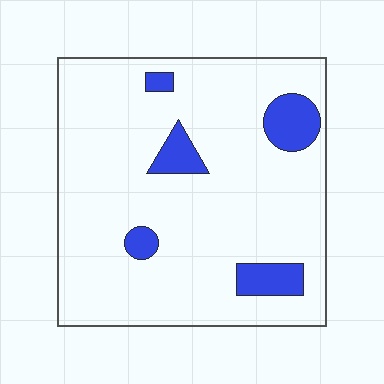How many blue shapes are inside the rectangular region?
5.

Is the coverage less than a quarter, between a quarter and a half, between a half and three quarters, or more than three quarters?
Less than a quarter.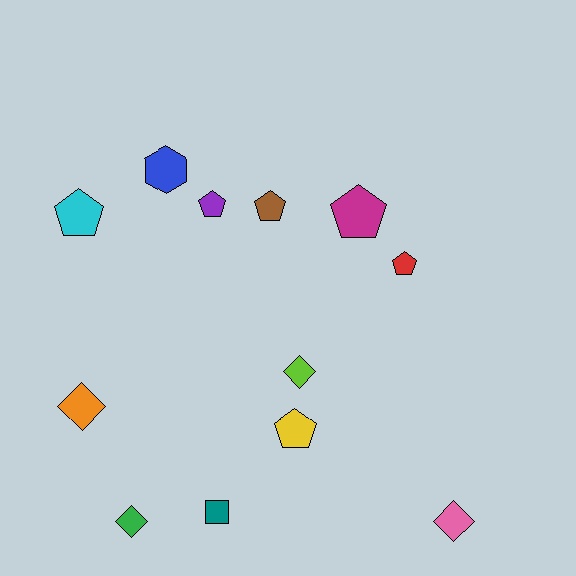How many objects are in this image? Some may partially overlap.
There are 12 objects.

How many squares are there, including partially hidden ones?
There is 1 square.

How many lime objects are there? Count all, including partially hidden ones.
There is 1 lime object.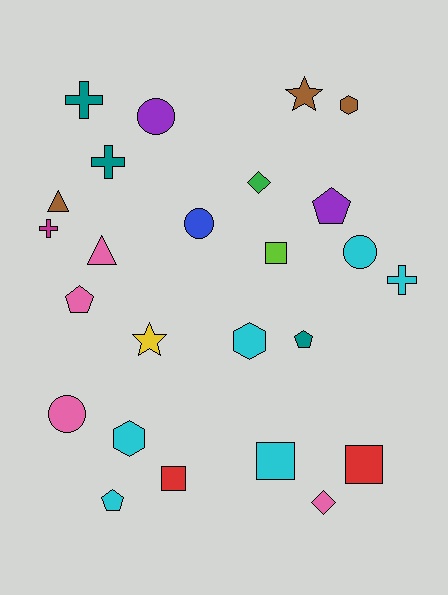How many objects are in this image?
There are 25 objects.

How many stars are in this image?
There are 2 stars.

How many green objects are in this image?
There is 1 green object.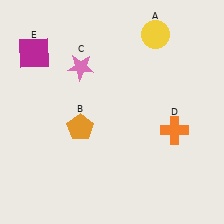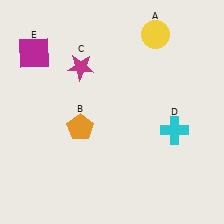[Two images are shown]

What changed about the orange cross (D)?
In Image 1, D is orange. In Image 2, it changed to cyan.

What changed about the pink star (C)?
In Image 1, C is pink. In Image 2, it changed to magenta.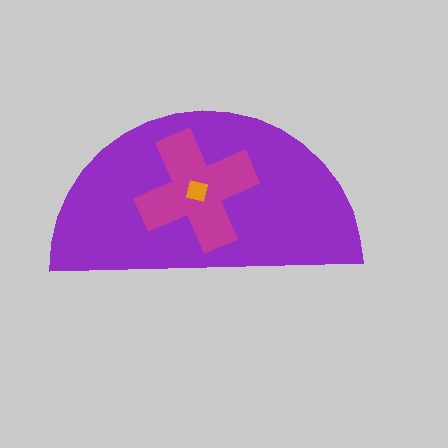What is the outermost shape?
The purple semicircle.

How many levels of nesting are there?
3.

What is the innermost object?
The orange square.